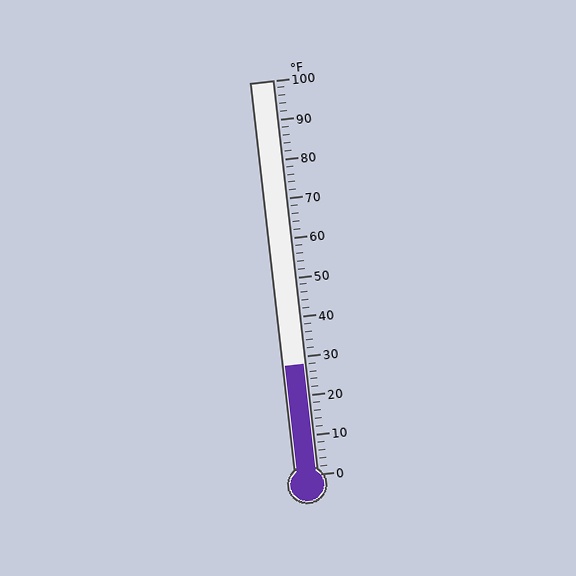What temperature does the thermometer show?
The thermometer shows approximately 28°F.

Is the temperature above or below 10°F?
The temperature is above 10°F.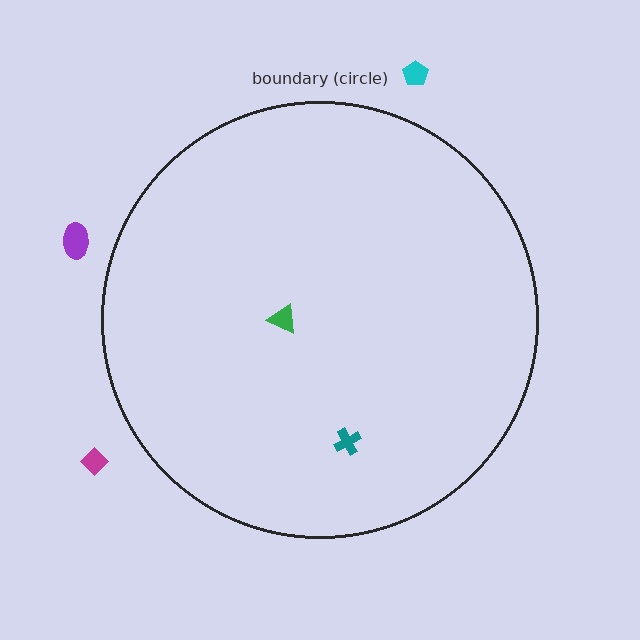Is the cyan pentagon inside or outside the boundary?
Outside.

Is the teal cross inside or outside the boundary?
Inside.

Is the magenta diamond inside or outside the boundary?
Outside.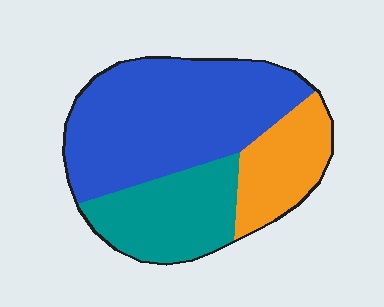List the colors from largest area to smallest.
From largest to smallest: blue, teal, orange.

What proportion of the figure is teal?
Teal covers roughly 25% of the figure.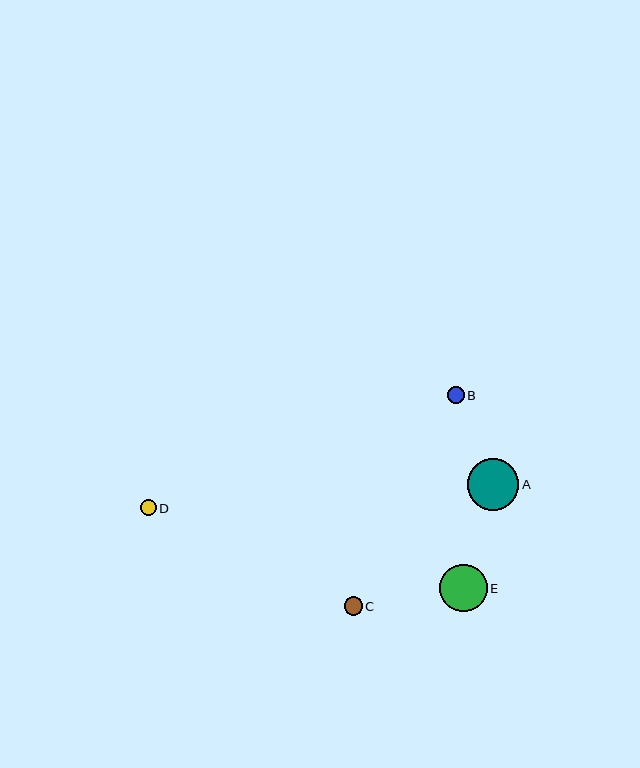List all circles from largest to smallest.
From largest to smallest: A, E, C, B, D.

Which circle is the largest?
Circle A is the largest with a size of approximately 52 pixels.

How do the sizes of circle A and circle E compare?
Circle A and circle E are approximately the same size.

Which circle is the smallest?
Circle D is the smallest with a size of approximately 16 pixels.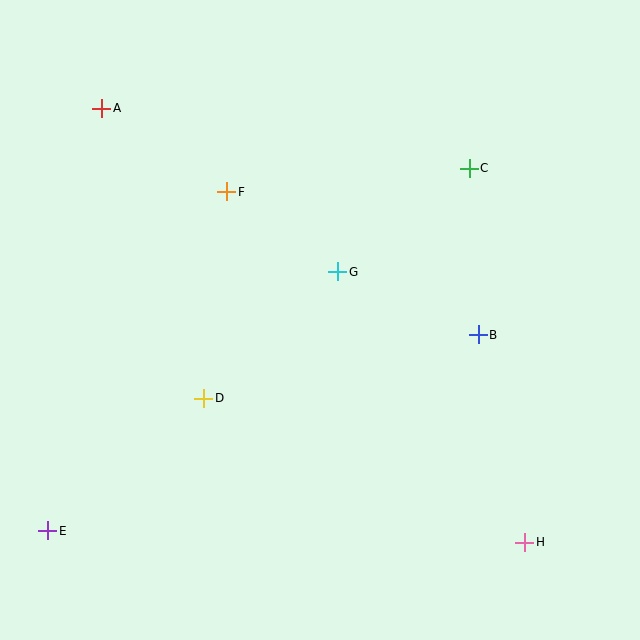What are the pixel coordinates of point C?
Point C is at (469, 168).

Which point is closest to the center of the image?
Point G at (338, 272) is closest to the center.